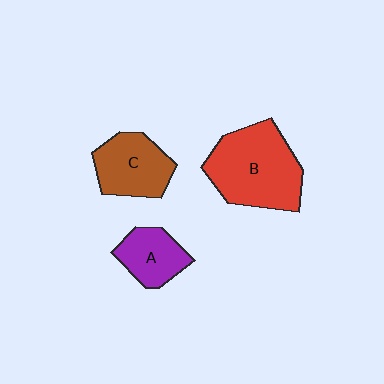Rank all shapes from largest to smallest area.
From largest to smallest: B (red), C (brown), A (purple).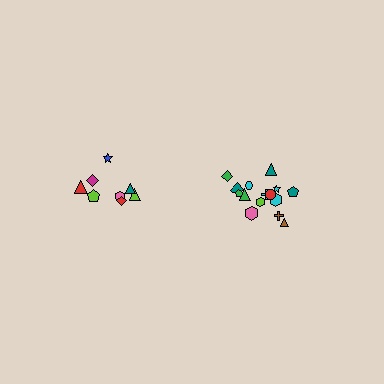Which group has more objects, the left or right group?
The right group.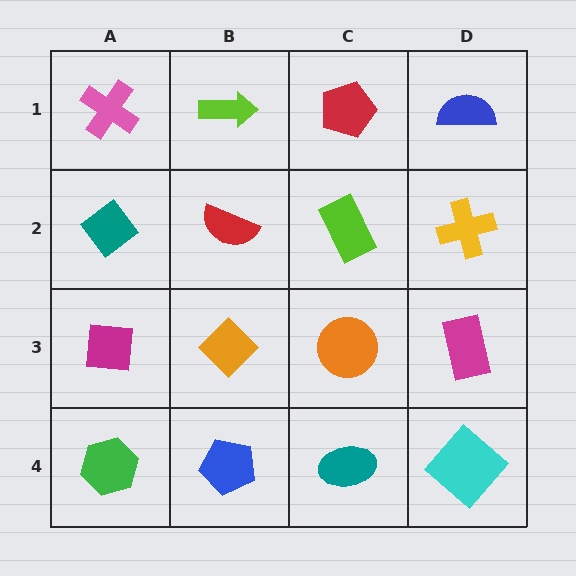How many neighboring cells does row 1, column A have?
2.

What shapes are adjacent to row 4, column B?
An orange diamond (row 3, column B), a green hexagon (row 4, column A), a teal ellipse (row 4, column C).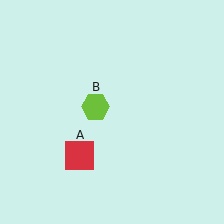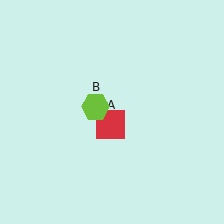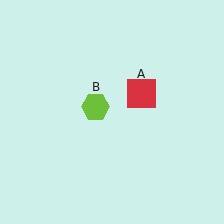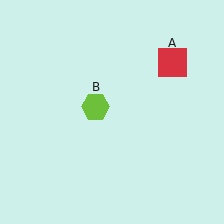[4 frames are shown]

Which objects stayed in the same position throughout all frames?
Lime hexagon (object B) remained stationary.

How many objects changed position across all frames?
1 object changed position: red square (object A).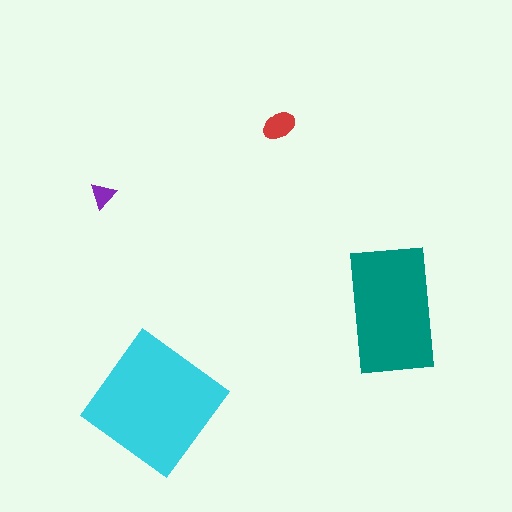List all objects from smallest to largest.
The purple triangle, the red ellipse, the teal rectangle, the cyan diamond.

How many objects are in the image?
There are 4 objects in the image.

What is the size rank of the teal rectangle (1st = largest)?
2nd.